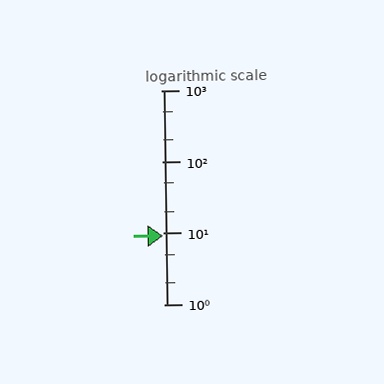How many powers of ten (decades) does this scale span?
The scale spans 3 decades, from 1 to 1000.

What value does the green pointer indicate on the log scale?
The pointer indicates approximately 9.1.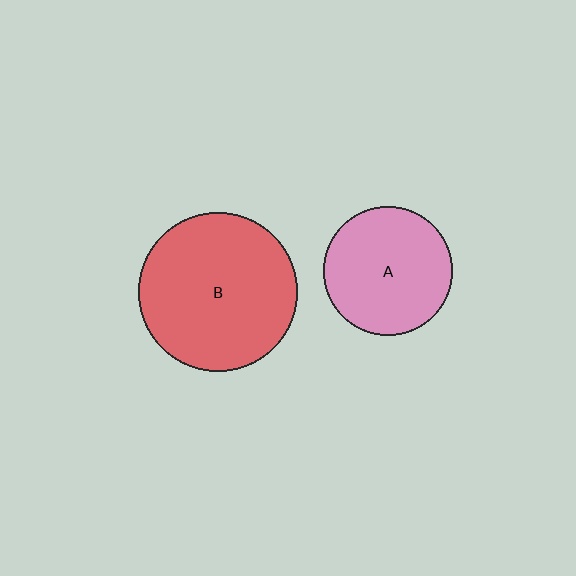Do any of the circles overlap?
No, none of the circles overlap.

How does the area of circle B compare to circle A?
Approximately 1.5 times.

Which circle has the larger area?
Circle B (red).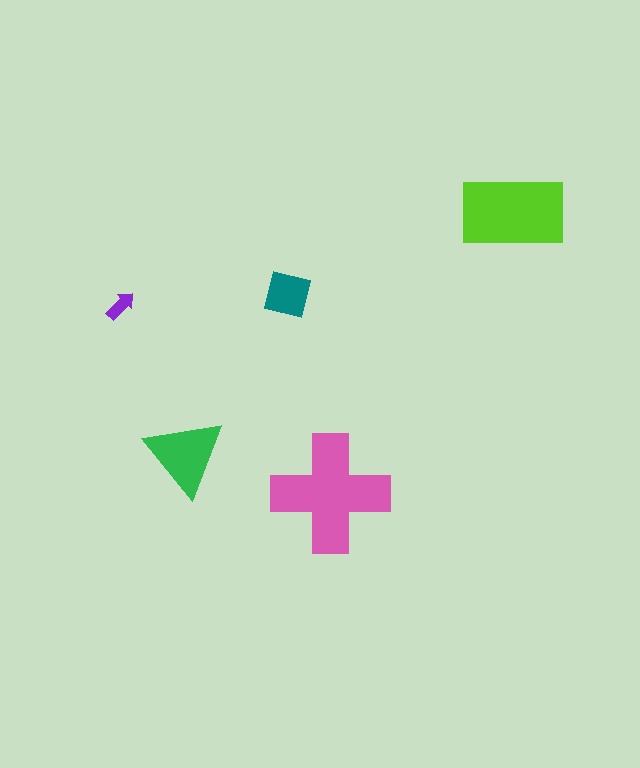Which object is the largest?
The pink cross.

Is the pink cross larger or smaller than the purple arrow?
Larger.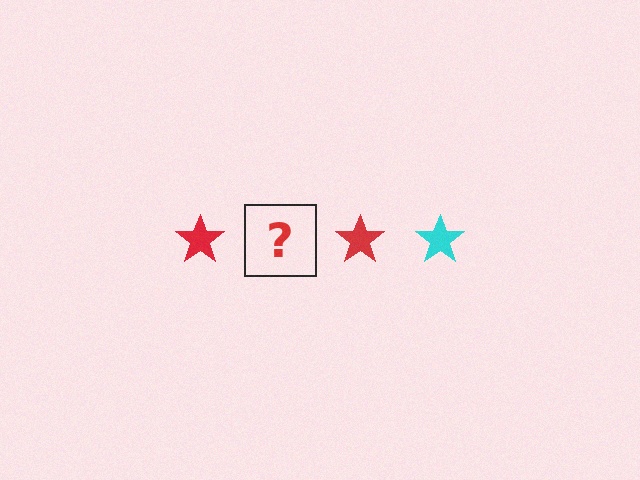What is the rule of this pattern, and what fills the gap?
The rule is that the pattern cycles through red, cyan stars. The gap should be filled with a cyan star.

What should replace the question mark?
The question mark should be replaced with a cyan star.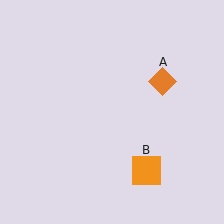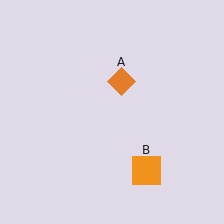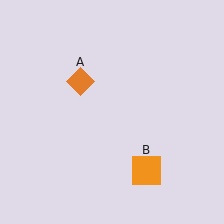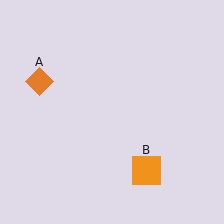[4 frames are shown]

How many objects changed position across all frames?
1 object changed position: orange diamond (object A).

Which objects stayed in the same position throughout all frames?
Orange square (object B) remained stationary.